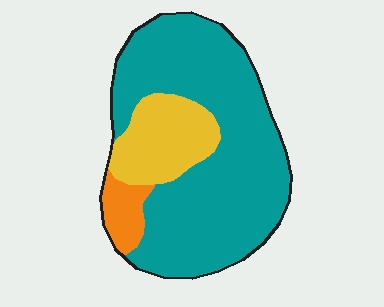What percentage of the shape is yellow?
Yellow covers 19% of the shape.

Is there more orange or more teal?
Teal.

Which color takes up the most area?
Teal, at roughly 75%.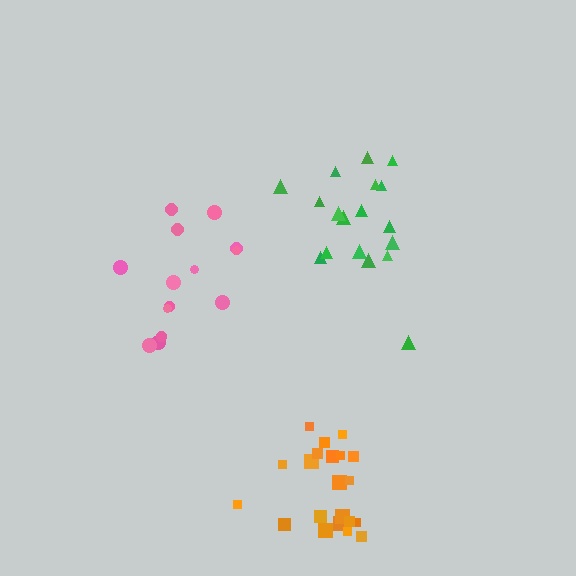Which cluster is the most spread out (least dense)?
Green.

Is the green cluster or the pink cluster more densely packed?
Pink.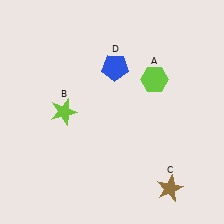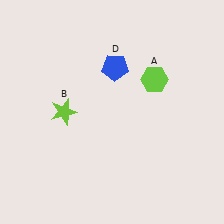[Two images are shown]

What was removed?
The brown star (C) was removed in Image 2.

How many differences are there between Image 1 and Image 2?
There is 1 difference between the two images.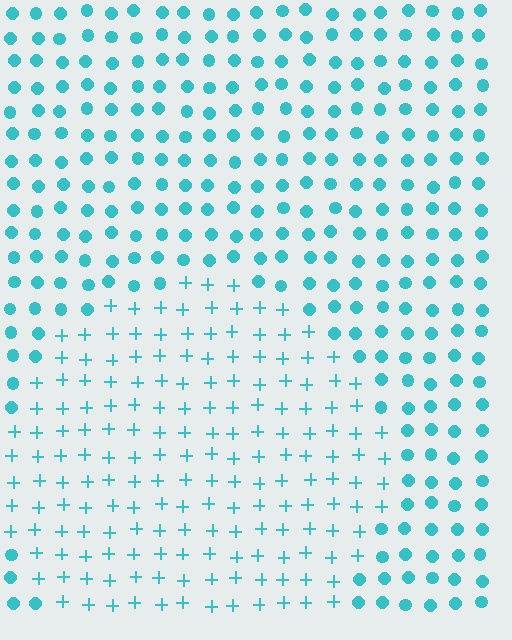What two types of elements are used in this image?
The image uses plus signs inside the circle region and circles outside it.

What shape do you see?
I see a circle.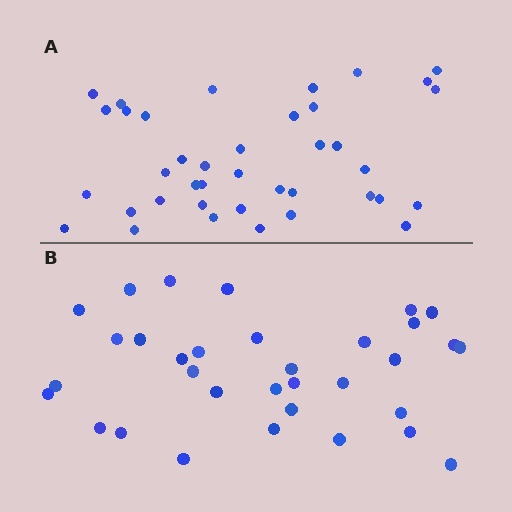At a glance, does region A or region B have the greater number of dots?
Region A (the top region) has more dots.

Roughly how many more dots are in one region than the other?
Region A has about 6 more dots than region B.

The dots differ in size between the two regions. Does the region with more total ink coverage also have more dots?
No. Region B has more total ink coverage because its dots are larger, but region A actually contains more individual dots. Total area can be misleading — the number of items is what matters here.